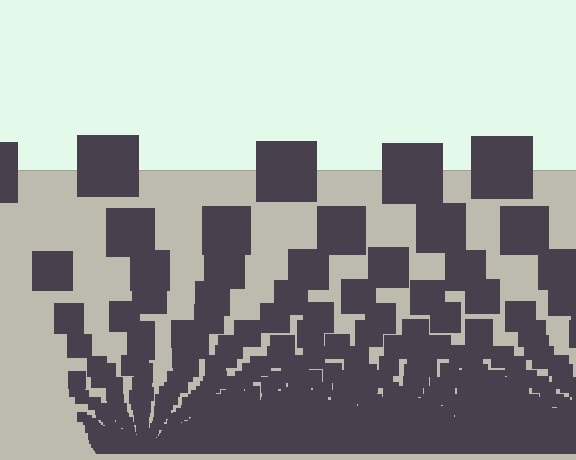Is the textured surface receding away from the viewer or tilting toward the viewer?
The surface appears to tilt toward the viewer. Texture elements get larger and sparser toward the top.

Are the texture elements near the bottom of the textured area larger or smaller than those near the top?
Smaller. The gradient is inverted — elements near the bottom are smaller and denser.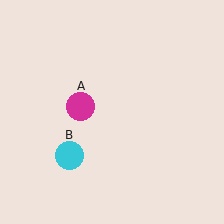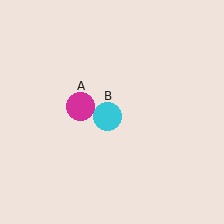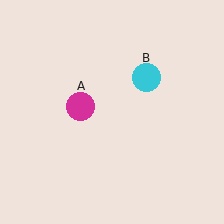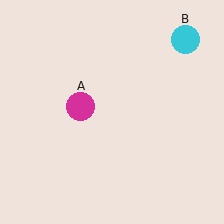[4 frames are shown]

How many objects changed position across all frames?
1 object changed position: cyan circle (object B).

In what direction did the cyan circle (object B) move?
The cyan circle (object B) moved up and to the right.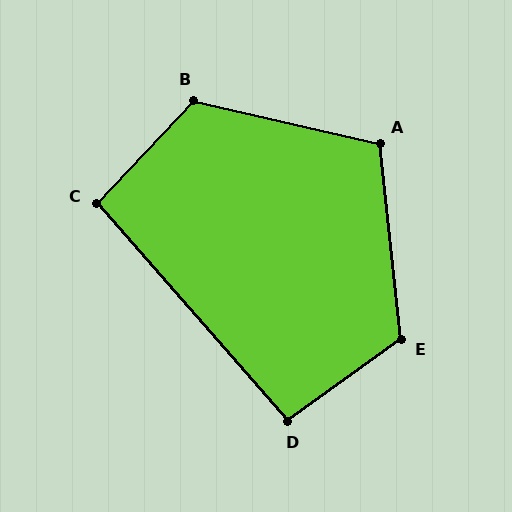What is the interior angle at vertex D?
Approximately 96 degrees (obtuse).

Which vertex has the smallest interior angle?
C, at approximately 95 degrees.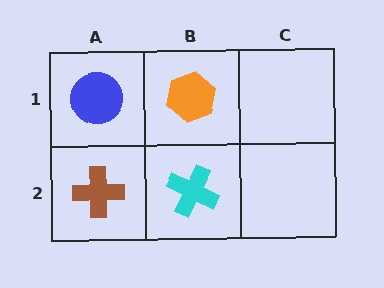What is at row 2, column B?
A cyan cross.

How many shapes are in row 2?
2 shapes.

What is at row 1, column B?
An orange hexagon.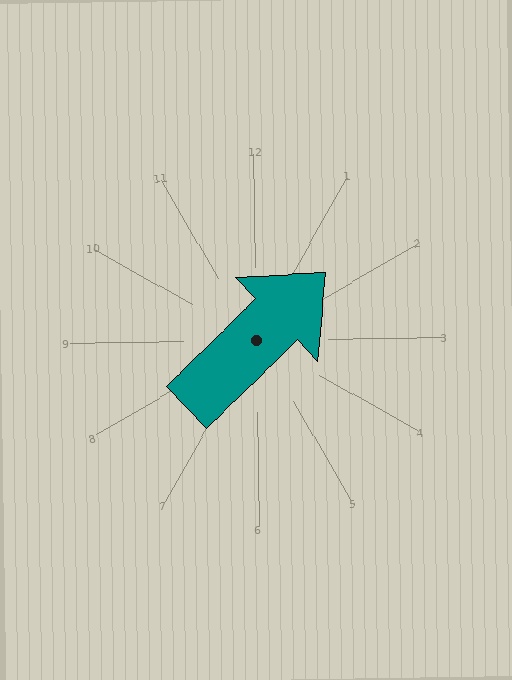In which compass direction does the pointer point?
Northeast.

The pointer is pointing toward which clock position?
Roughly 2 o'clock.